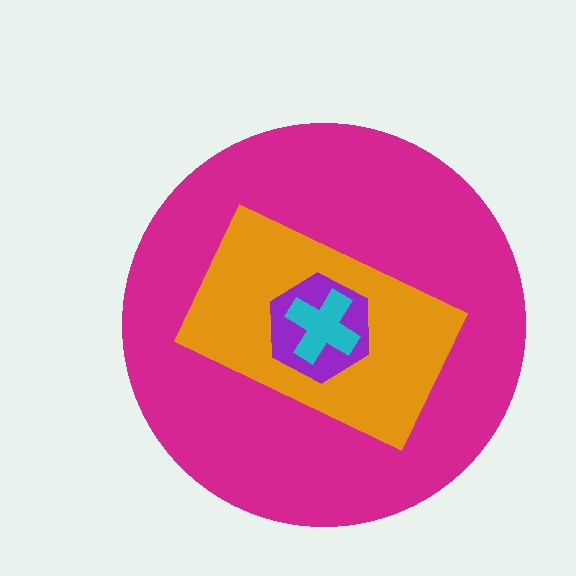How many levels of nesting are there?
4.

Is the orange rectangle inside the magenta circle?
Yes.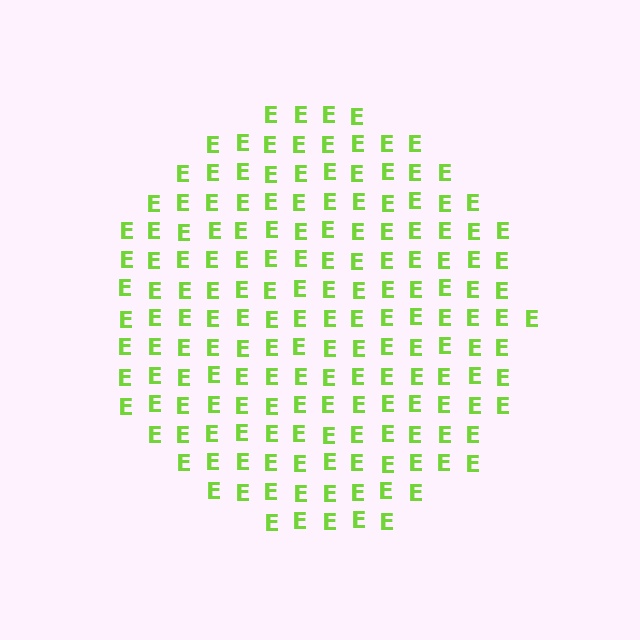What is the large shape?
The large shape is a circle.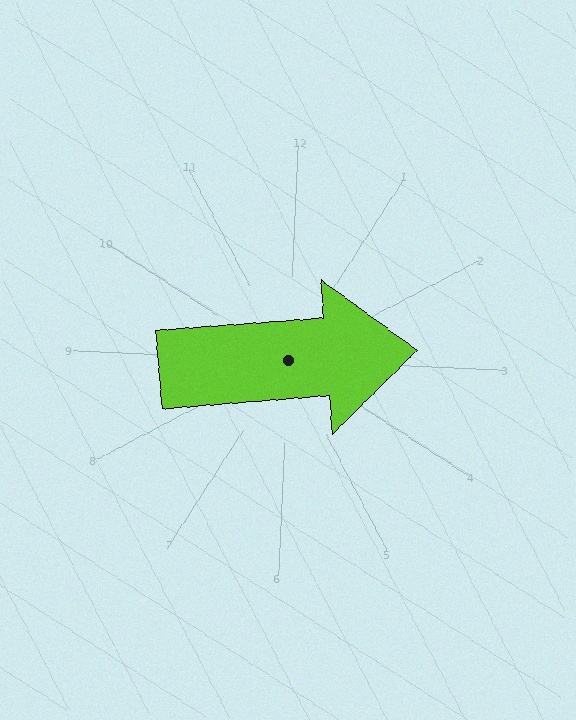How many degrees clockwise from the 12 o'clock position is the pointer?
Approximately 83 degrees.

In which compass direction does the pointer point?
East.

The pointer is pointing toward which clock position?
Roughly 3 o'clock.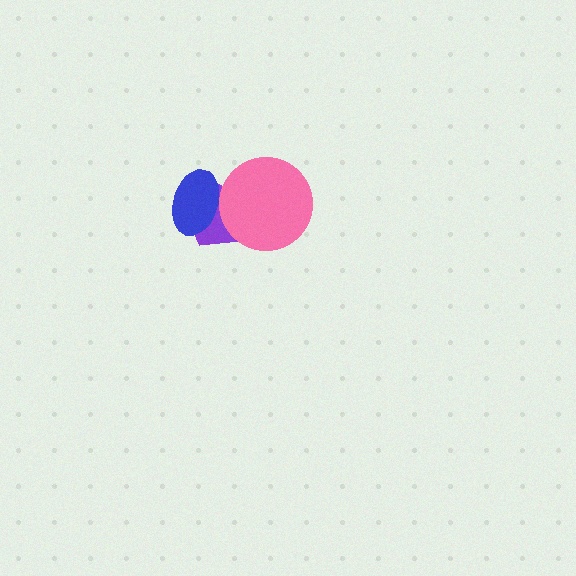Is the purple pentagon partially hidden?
Yes, it is partially covered by another shape.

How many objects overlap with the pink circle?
2 objects overlap with the pink circle.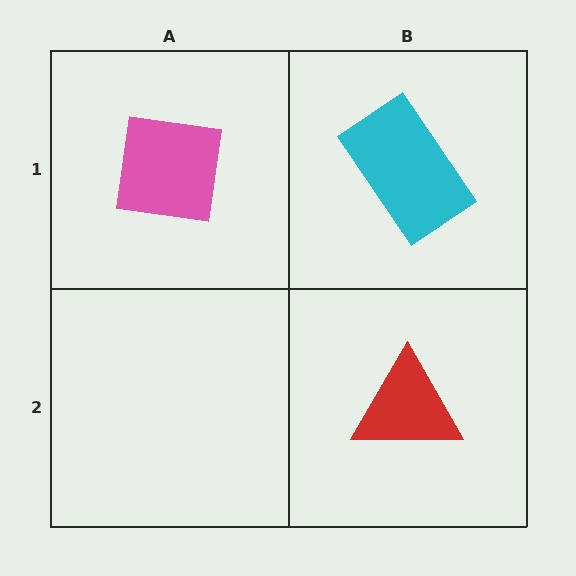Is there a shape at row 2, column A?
No, that cell is empty.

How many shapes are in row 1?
2 shapes.